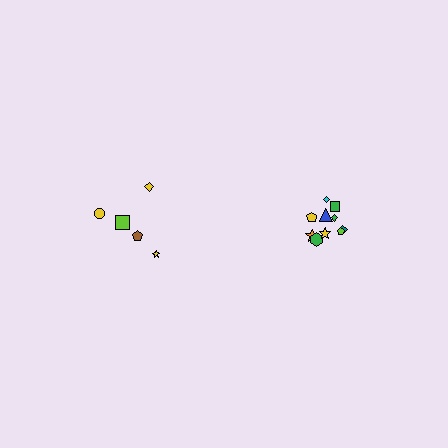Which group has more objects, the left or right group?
The right group.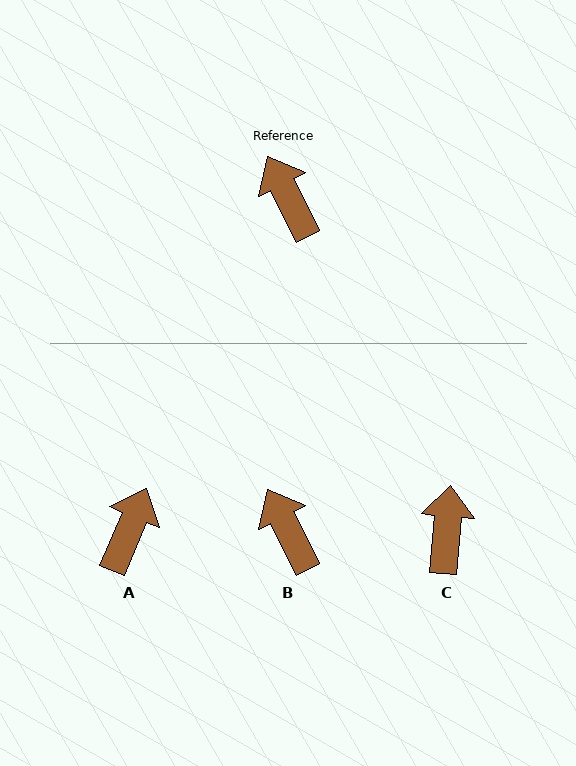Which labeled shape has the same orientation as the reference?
B.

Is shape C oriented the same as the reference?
No, it is off by about 32 degrees.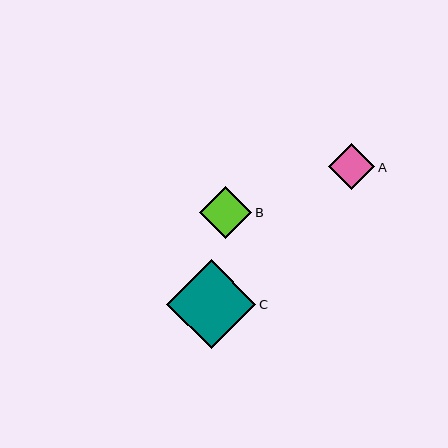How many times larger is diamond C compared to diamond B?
Diamond C is approximately 1.7 times the size of diamond B.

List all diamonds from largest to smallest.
From largest to smallest: C, B, A.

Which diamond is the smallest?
Diamond A is the smallest with a size of approximately 46 pixels.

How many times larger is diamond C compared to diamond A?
Diamond C is approximately 1.9 times the size of diamond A.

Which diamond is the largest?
Diamond C is the largest with a size of approximately 89 pixels.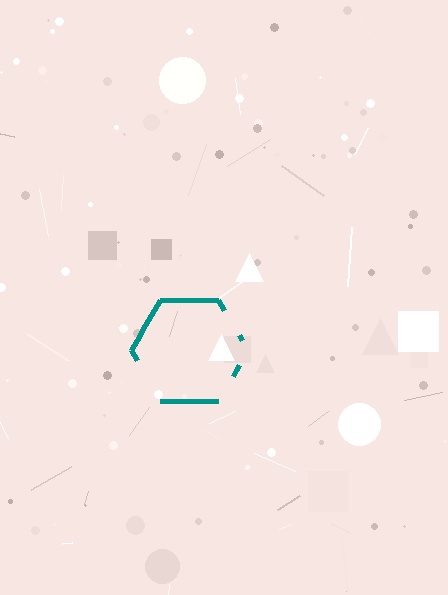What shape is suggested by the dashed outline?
The dashed outline suggests a hexagon.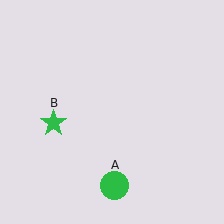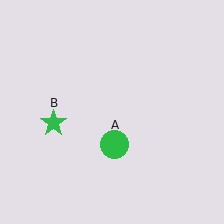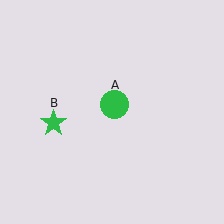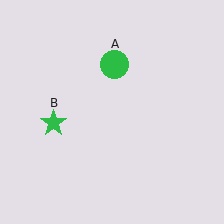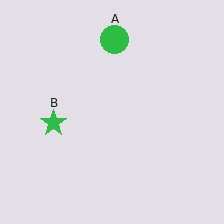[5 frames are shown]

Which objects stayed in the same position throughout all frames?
Green star (object B) remained stationary.